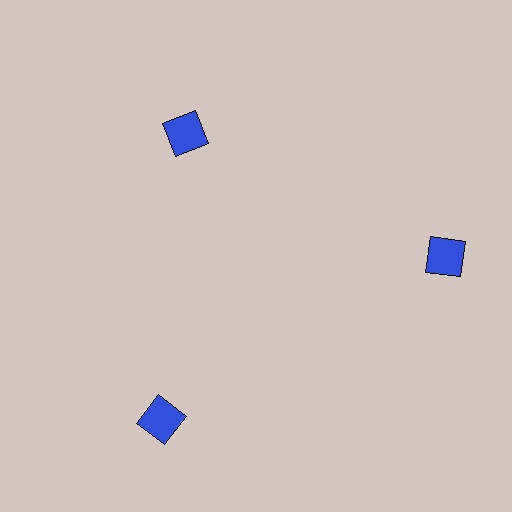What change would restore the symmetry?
The symmetry would be restored by moving it outward, back onto the ring so that all 3 squares sit at equal angles and equal distance from the center.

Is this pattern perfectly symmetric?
No. The 3 blue squares are arranged in a ring, but one element near the 11 o'clock position is pulled inward toward the center, breaking the 3-fold rotational symmetry.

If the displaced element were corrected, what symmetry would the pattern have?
It would have 3-fold rotational symmetry — the pattern would map onto itself every 120 degrees.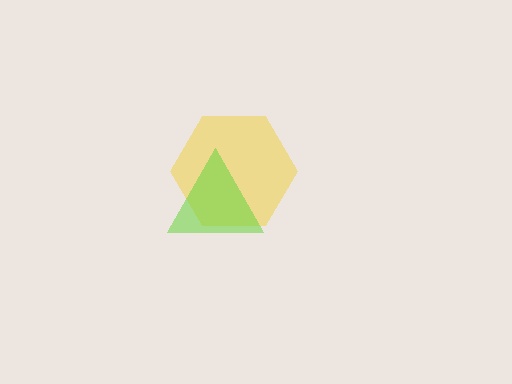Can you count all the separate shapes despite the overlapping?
Yes, there are 2 separate shapes.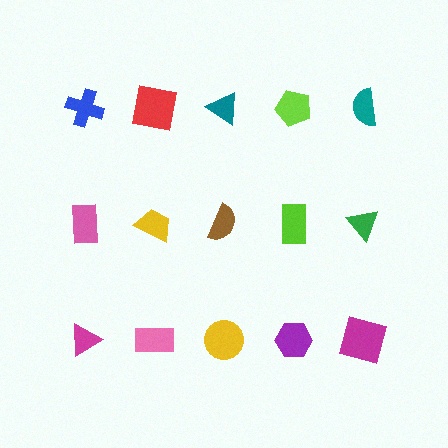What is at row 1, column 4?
A lime pentagon.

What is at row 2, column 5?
A green triangle.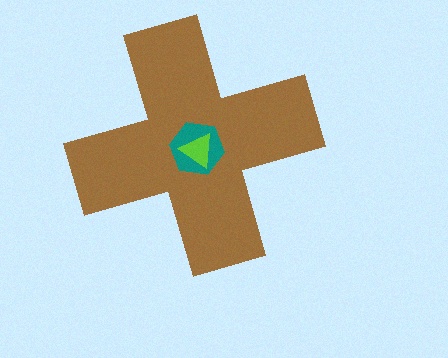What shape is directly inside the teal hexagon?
The lime triangle.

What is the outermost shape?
The brown cross.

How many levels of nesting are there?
3.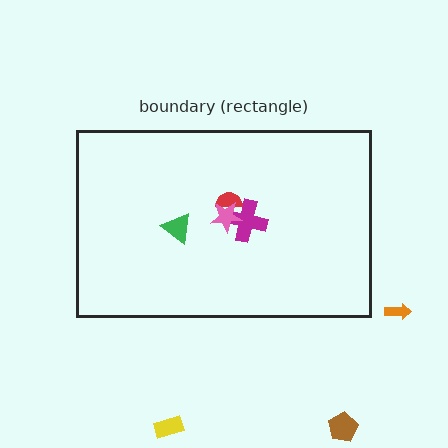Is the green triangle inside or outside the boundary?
Inside.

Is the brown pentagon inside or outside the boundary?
Outside.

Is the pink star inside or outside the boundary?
Inside.